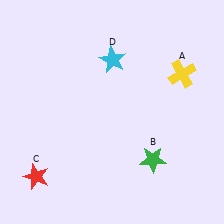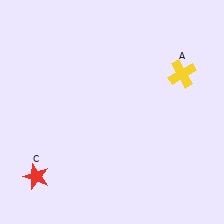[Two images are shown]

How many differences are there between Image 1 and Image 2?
There are 2 differences between the two images.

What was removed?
The cyan star (D), the green star (B) were removed in Image 2.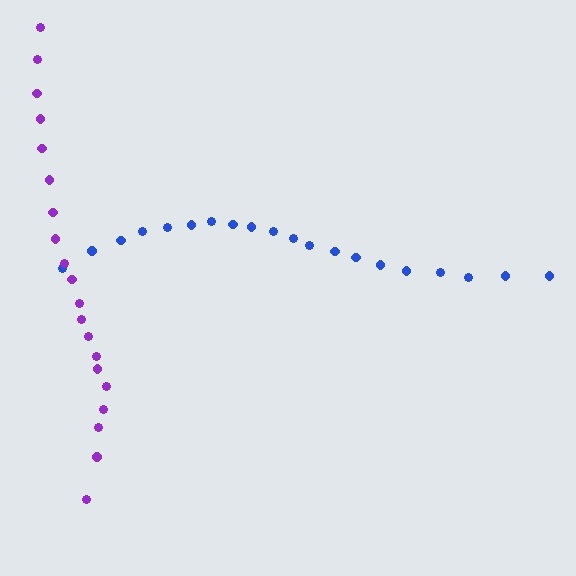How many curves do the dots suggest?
There are 2 distinct paths.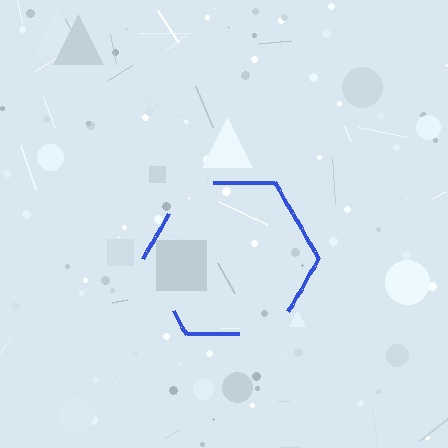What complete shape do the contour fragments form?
The contour fragments form a hexagon.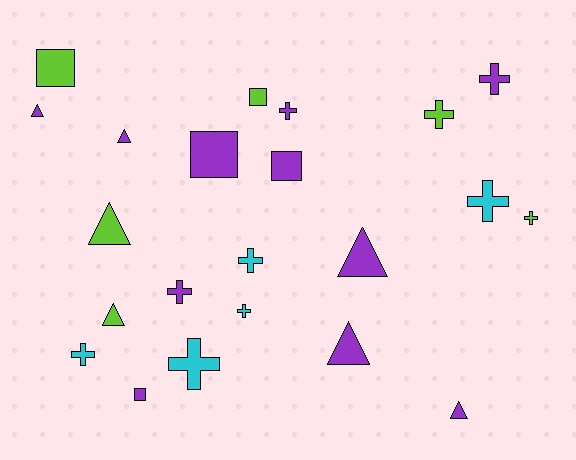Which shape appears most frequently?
Cross, with 10 objects.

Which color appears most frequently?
Purple, with 11 objects.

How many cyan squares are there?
There are no cyan squares.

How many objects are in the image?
There are 22 objects.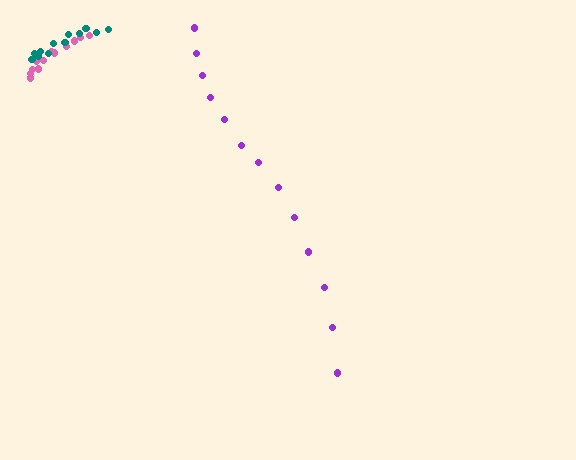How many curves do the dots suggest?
There are 3 distinct paths.